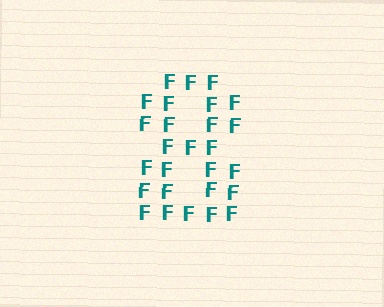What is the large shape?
The large shape is the digit 8.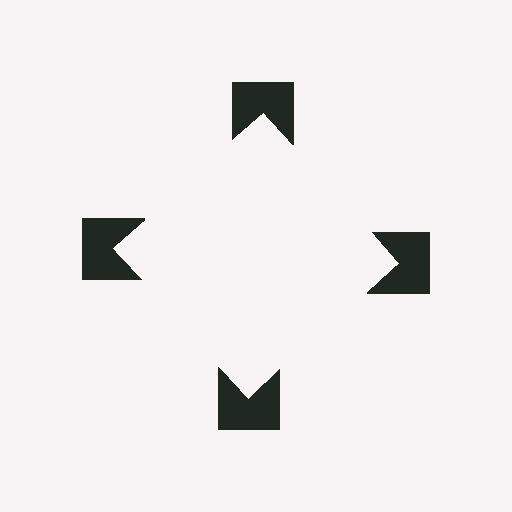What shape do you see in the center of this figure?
An illusory square — its edges are inferred from the aligned wedge cuts in the notched squares, not physically drawn.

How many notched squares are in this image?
There are 4 — one at each vertex of the illusory square.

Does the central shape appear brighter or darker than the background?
It typically appears slightly brighter than the background, even though no actual brightness change is drawn.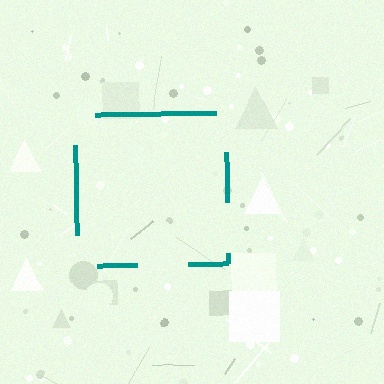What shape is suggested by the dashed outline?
The dashed outline suggests a square.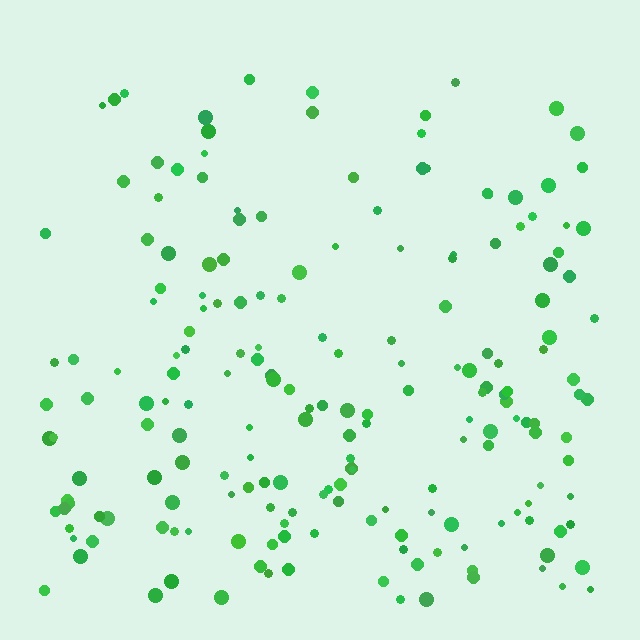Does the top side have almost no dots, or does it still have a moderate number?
Still a moderate number, just noticeably fewer than the bottom.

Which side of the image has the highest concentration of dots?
The bottom.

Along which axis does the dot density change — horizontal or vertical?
Vertical.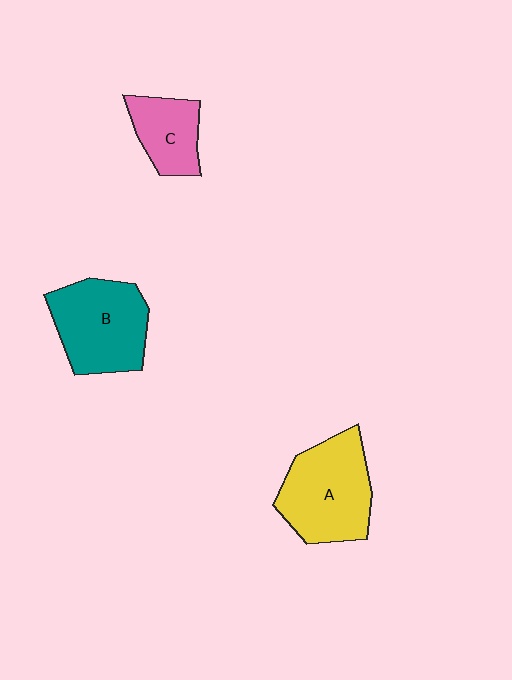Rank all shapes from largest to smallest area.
From largest to smallest: A (yellow), B (teal), C (pink).